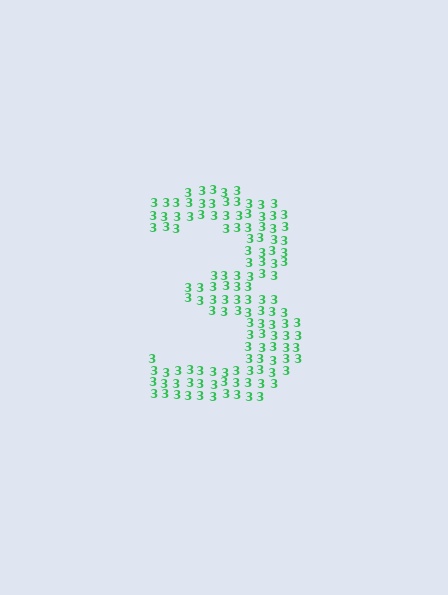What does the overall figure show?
The overall figure shows the digit 3.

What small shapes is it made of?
It is made of small digit 3's.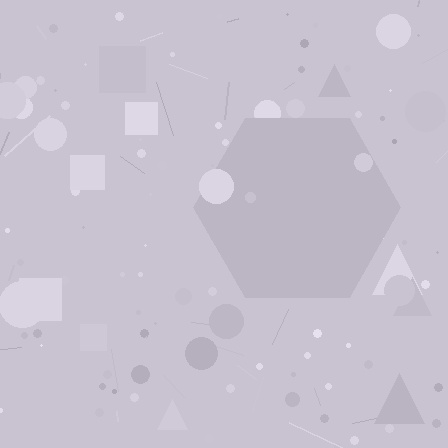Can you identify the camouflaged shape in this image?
The camouflaged shape is a hexagon.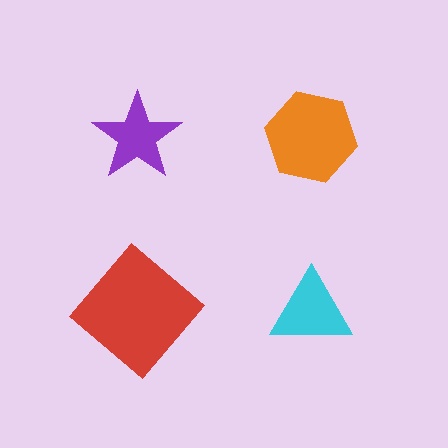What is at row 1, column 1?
A purple star.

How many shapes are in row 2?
2 shapes.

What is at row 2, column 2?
A cyan triangle.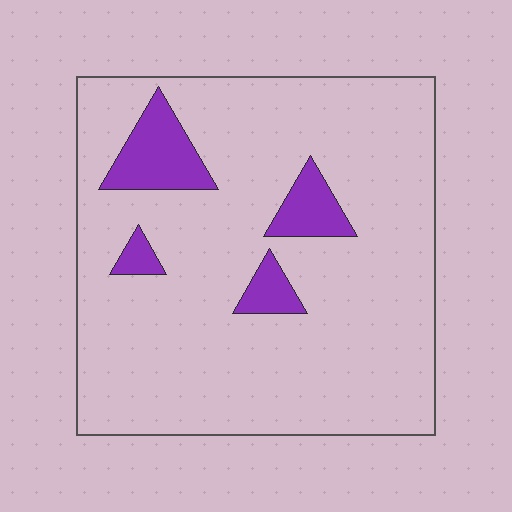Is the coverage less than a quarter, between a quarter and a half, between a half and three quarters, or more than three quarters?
Less than a quarter.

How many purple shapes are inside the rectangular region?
4.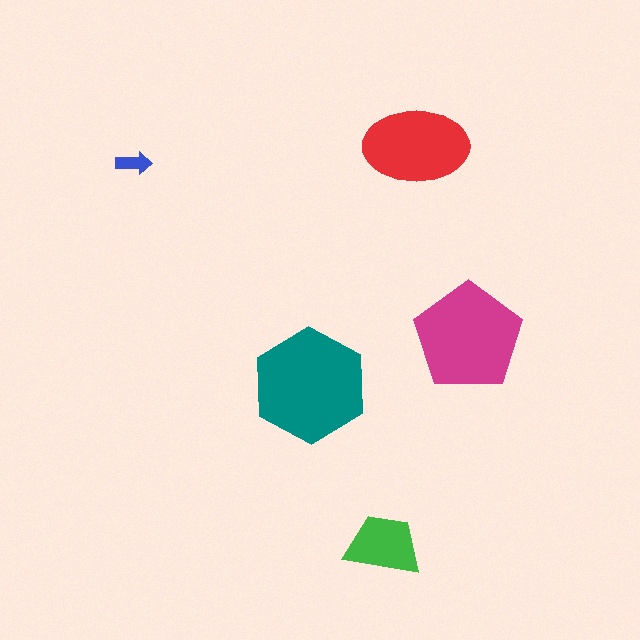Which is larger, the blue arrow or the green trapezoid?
The green trapezoid.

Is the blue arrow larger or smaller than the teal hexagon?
Smaller.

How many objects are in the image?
There are 5 objects in the image.